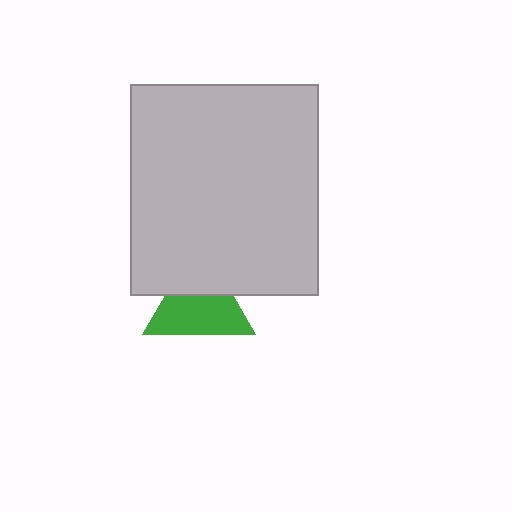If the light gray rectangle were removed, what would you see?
You would see the complete green triangle.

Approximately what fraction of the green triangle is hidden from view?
Roughly 35% of the green triangle is hidden behind the light gray rectangle.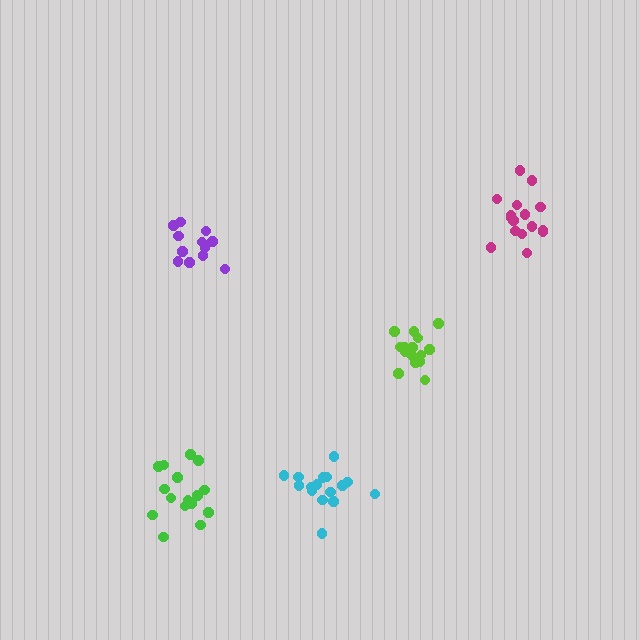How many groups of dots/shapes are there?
There are 5 groups.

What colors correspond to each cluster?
The clusters are colored: purple, green, cyan, lime, magenta.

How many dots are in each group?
Group 1: 12 dots, Group 2: 16 dots, Group 3: 16 dots, Group 4: 15 dots, Group 5: 16 dots (75 total).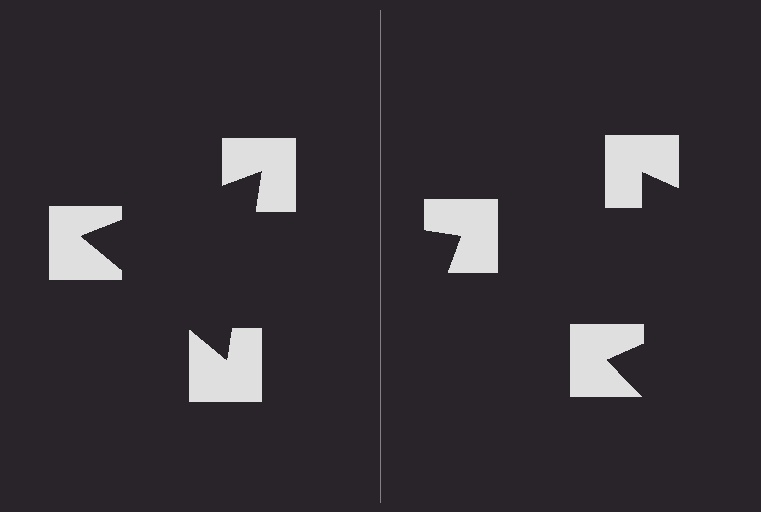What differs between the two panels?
The notched squares are positioned identically on both sides; only the wedge orientations differ. On the left they align to a triangle; on the right they are misaligned.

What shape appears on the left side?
An illusory triangle.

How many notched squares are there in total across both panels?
6 — 3 on each side.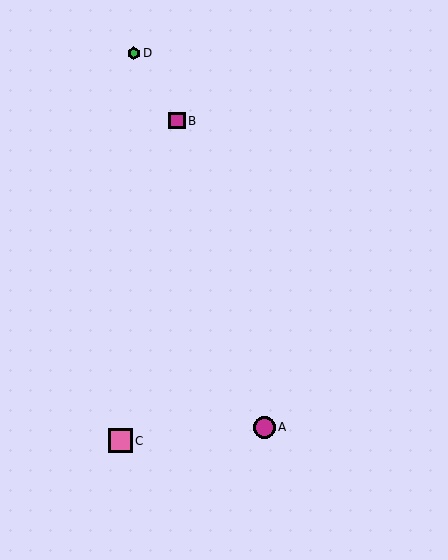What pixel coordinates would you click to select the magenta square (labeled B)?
Click at (177, 121) to select the magenta square B.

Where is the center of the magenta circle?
The center of the magenta circle is at (264, 427).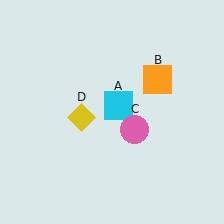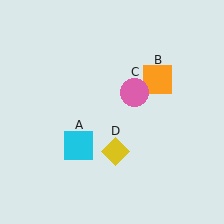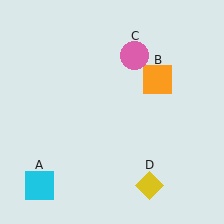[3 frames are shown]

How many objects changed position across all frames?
3 objects changed position: cyan square (object A), pink circle (object C), yellow diamond (object D).